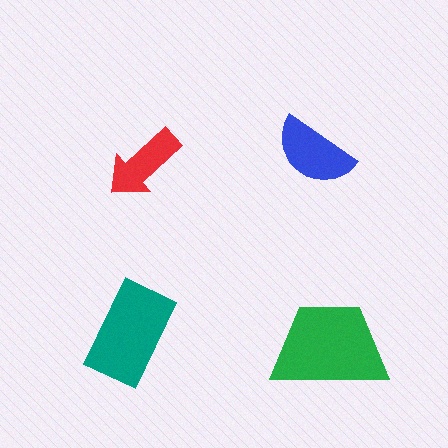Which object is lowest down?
The green trapezoid is bottommost.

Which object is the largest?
The green trapezoid.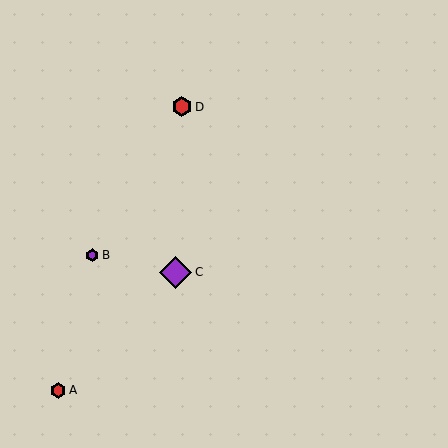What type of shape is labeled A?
Shape A is a red hexagon.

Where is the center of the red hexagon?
The center of the red hexagon is at (182, 107).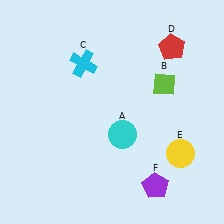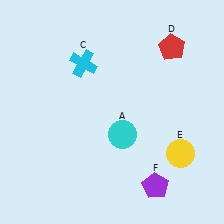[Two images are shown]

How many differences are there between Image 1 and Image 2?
There is 1 difference between the two images.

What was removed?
The lime diamond (B) was removed in Image 2.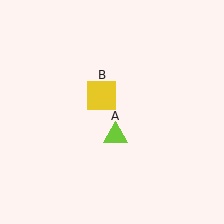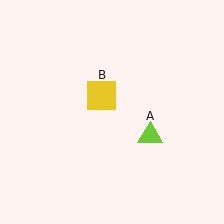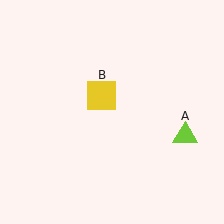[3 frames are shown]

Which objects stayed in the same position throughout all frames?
Yellow square (object B) remained stationary.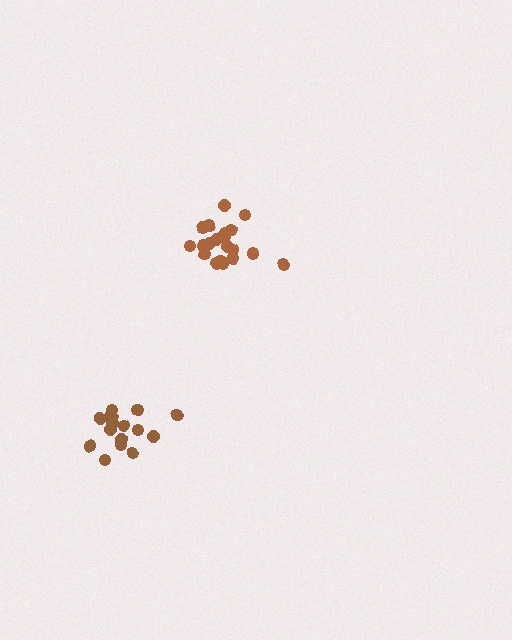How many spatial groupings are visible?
There are 2 spatial groupings.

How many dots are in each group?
Group 1: 16 dots, Group 2: 21 dots (37 total).